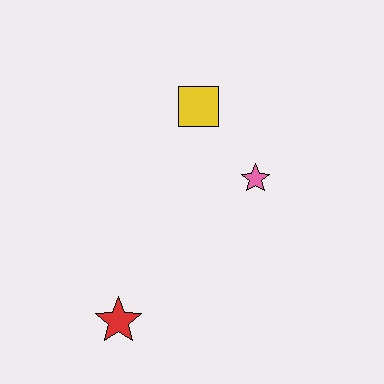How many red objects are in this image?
There is 1 red object.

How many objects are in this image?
There are 3 objects.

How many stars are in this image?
There are 2 stars.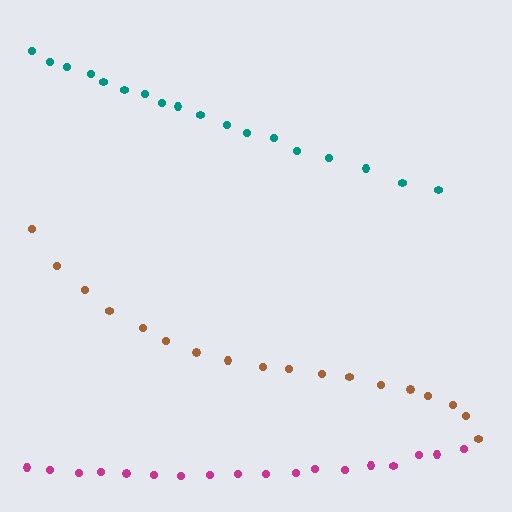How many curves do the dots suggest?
There are 3 distinct paths.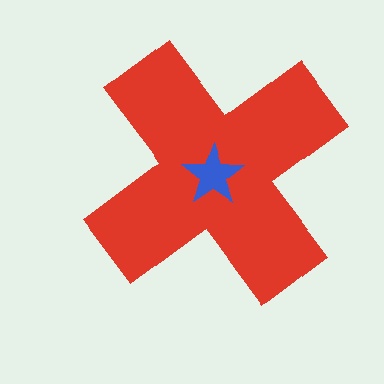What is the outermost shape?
The red cross.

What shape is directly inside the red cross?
The blue star.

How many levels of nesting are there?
2.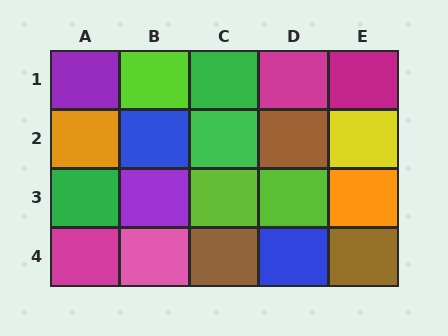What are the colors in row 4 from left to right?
Magenta, pink, brown, blue, brown.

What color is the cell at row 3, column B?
Purple.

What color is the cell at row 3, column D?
Lime.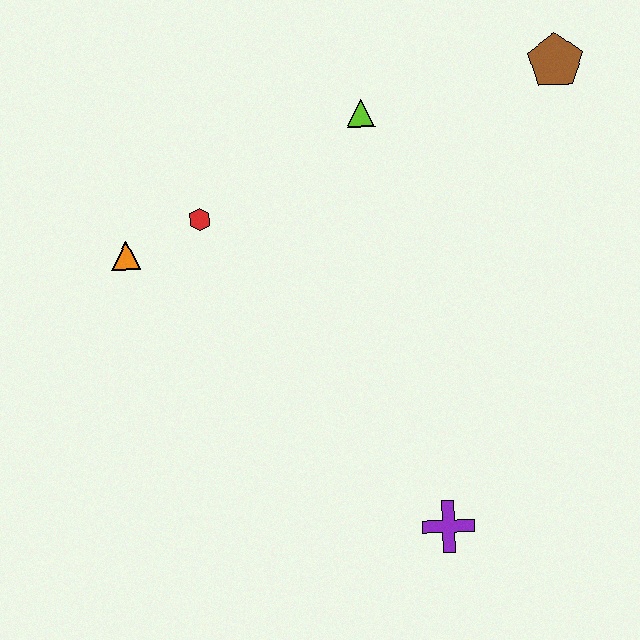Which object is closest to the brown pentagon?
The lime triangle is closest to the brown pentagon.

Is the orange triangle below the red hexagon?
Yes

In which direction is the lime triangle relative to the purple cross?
The lime triangle is above the purple cross.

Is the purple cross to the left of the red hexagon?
No